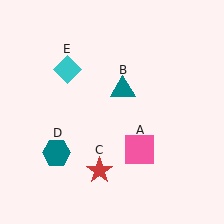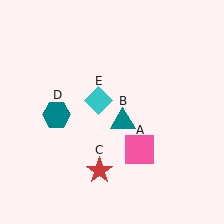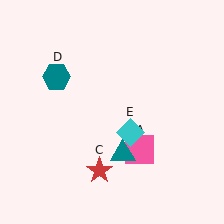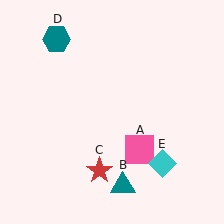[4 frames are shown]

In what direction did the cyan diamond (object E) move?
The cyan diamond (object E) moved down and to the right.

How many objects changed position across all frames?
3 objects changed position: teal triangle (object B), teal hexagon (object D), cyan diamond (object E).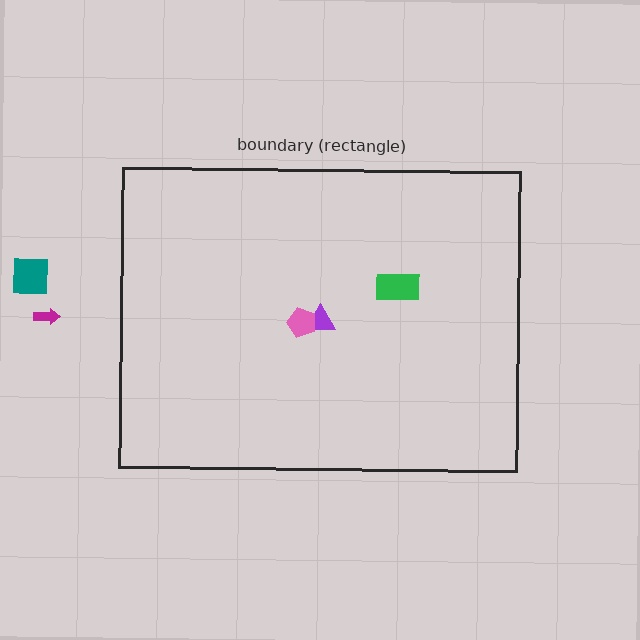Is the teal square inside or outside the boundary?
Outside.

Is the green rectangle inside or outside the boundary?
Inside.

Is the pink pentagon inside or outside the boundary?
Inside.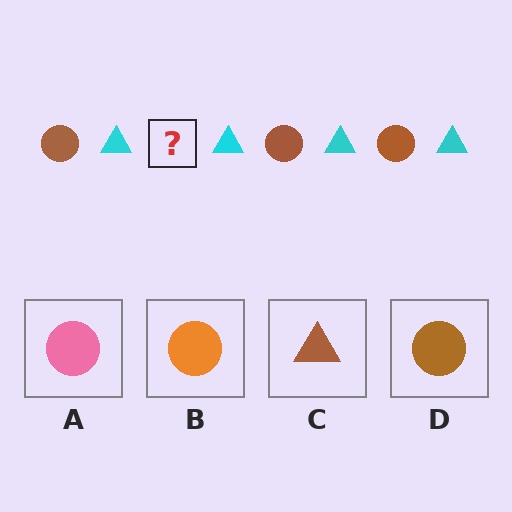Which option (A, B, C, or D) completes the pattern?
D.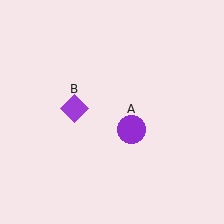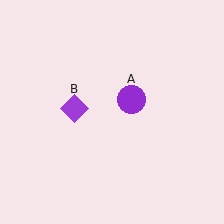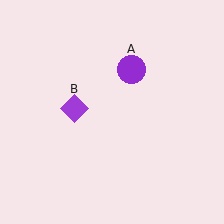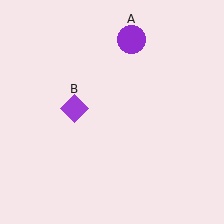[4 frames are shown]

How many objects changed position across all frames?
1 object changed position: purple circle (object A).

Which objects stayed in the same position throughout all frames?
Purple diamond (object B) remained stationary.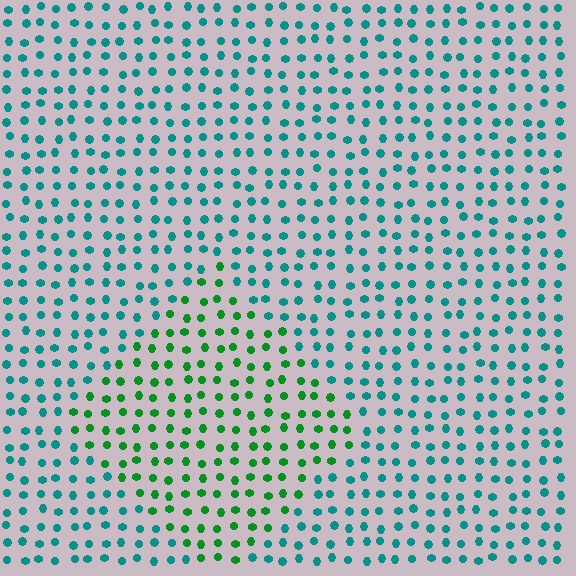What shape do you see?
I see a diamond.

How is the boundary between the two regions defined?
The boundary is defined purely by a slight shift in hue (about 45 degrees). Spacing, size, and orientation are identical on both sides.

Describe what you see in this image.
The image is filled with small teal elements in a uniform arrangement. A diamond-shaped region is visible where the elements are tinted to a slightly different hue, forming a subtle color boundary.